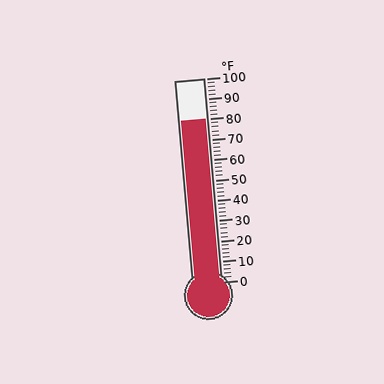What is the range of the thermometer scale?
The thermometer scale ranges from 0°F to 100°F.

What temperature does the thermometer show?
The thermometer shows approximately 80°F.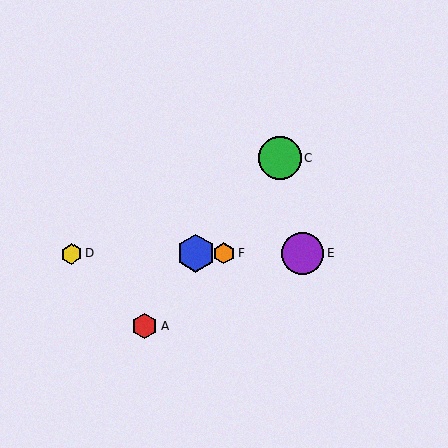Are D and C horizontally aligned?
No, D is at y≈254 and C is at y≈157.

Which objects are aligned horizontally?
Objects B, D, E, F are aligned horizontally.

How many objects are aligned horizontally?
4 objects (B, D, E, F) are aligned horizontally.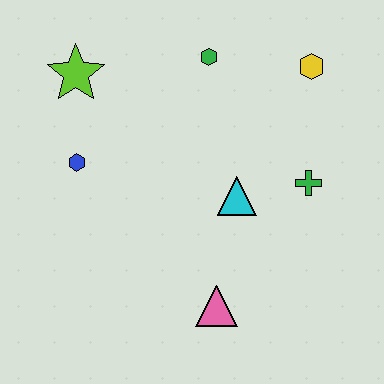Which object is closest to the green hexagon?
The yellow hexagon is closest to the green hexagon.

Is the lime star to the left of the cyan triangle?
Yes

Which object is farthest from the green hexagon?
The pink triangle is farthest from the green hexagon.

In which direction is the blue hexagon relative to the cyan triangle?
The blue hexagon is to the left of the cyan triangle.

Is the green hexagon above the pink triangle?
Yes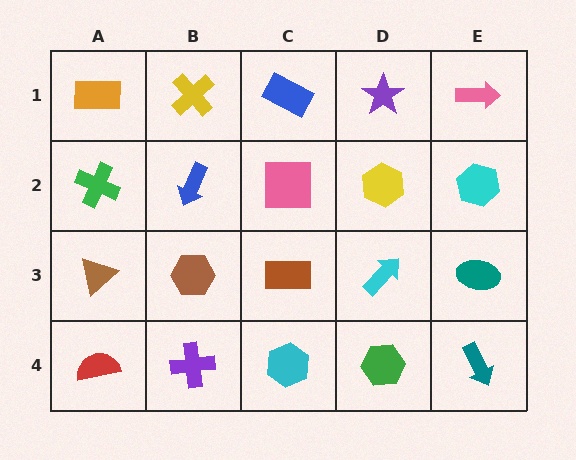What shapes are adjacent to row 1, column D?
A yellow hexagon (row 2, column D), a blue rectangle (row 1, column C), a pink arrow (row 1, column E).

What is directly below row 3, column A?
A red semicircle.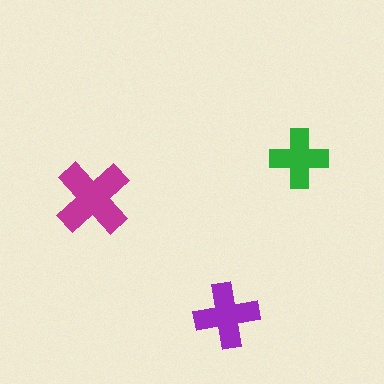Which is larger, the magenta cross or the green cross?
The magenta one.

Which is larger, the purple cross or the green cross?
The purple one.